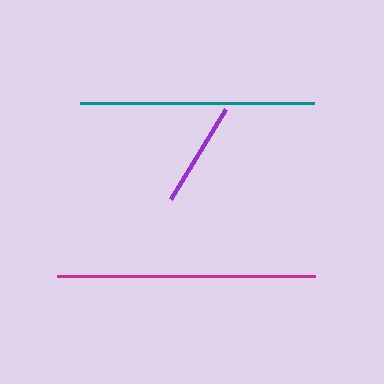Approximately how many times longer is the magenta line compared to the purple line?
The magenta line is approximately 2.4 times the length of the purple line.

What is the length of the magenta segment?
The magenta segment is approximately 258 pixels long.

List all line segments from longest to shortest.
From longest to shortest: magenta, teal, purple.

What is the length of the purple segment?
The purple segment is approximately 106 pixels long.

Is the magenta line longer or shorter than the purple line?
The magenta line is longer than the purple line.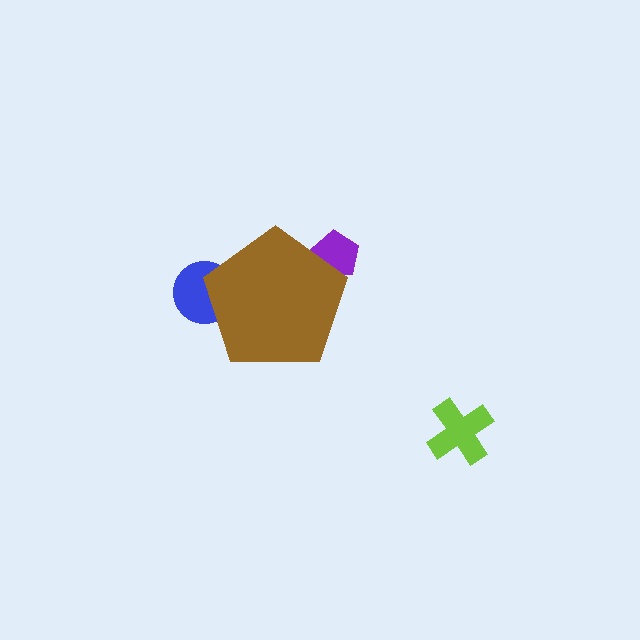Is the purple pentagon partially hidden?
Yes, the purple pentagon is partially hidden behind the brown pentagon.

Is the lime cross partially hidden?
No, the lime cross is fully visible.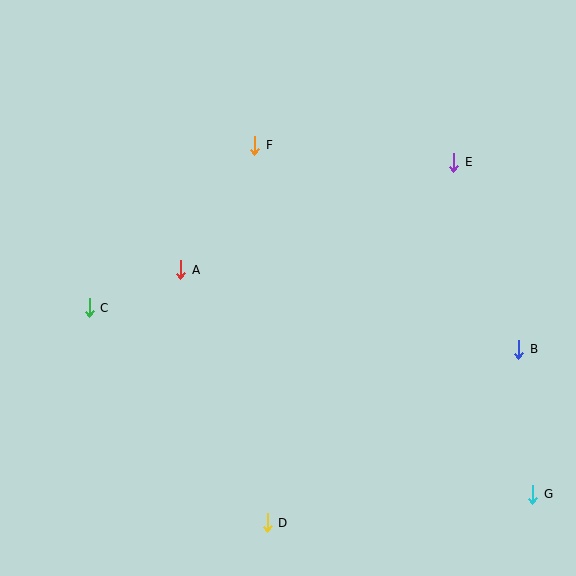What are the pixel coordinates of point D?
Point D is at (267, 523).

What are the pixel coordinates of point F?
Point F is at (255, 145).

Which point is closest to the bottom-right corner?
Point G is closest to the bottom-right corner.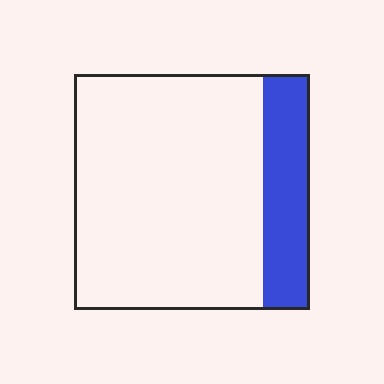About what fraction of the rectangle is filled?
About one fifth (1/5).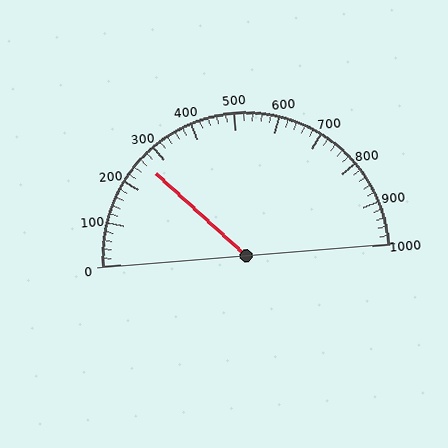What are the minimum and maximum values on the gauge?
The gauge ranges from 0 to 1000.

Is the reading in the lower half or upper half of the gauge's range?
The reading is in the lower half of the range (0 to 1000).